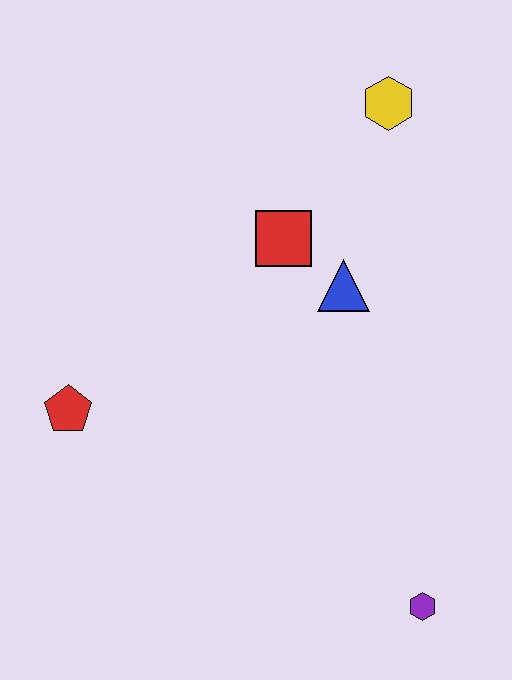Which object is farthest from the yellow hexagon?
The purple hexagon is farthest from the yellow hexagon.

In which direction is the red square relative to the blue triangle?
The red square is to the left of the blue triangle.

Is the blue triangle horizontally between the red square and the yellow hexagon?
Yes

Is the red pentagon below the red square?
Yes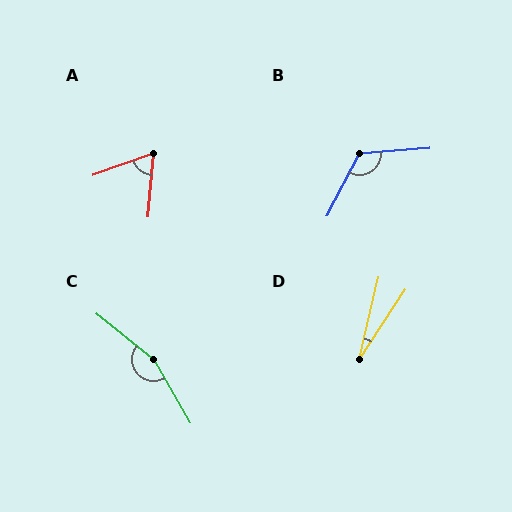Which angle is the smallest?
D, at approximately 20 degrees.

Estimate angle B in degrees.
Approximately 122 degrees.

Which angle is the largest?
C, at approximately 159 degrees.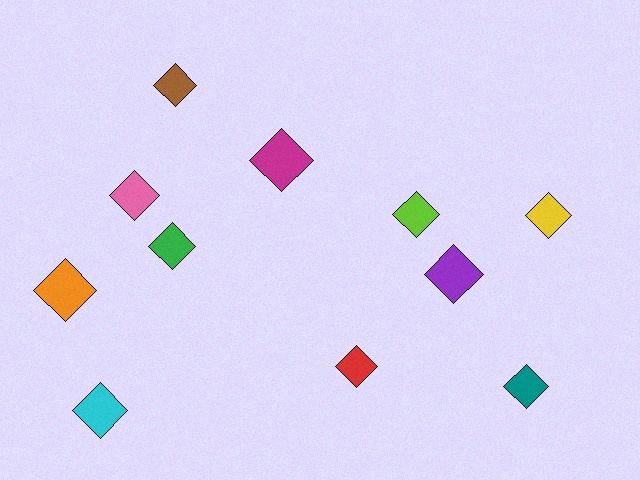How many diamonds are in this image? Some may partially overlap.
There are 11 diamonds.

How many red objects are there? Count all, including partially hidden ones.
There is 1 red object.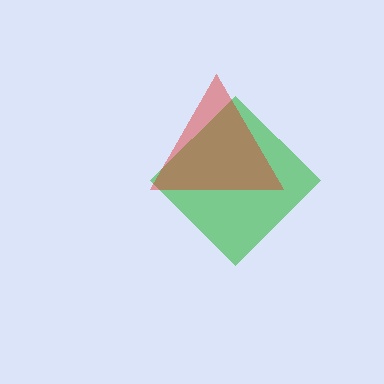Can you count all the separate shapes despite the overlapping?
Yes, there are 2 separate shapes.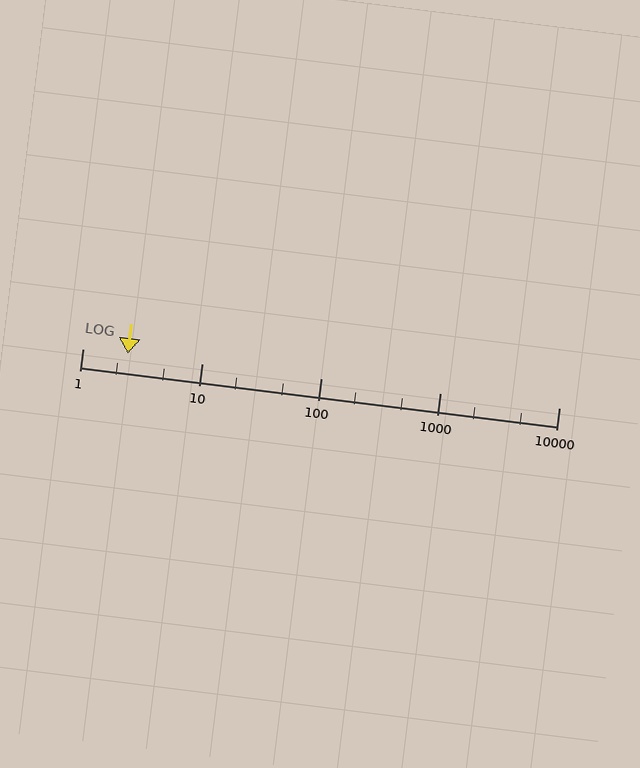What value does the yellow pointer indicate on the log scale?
The pointer indicates approximately 2.4.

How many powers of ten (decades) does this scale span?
The scale spans 4 decades, from 1 to 10000.